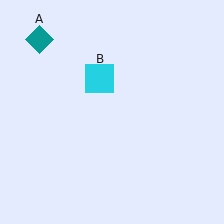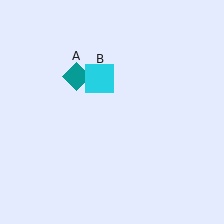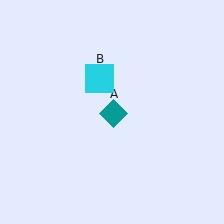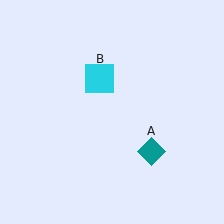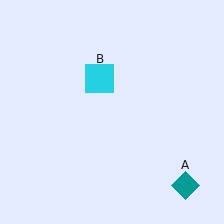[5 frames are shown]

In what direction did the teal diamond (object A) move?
The teal diamond (object A) moved down and to the right.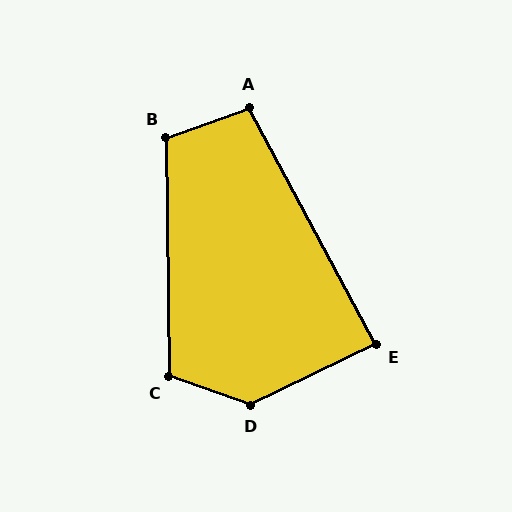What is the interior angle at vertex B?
Approximately 109 degrees (obtuse).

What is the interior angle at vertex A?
Approximately 98 degrees (obtuse).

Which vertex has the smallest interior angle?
E, at approximately 88 degrees.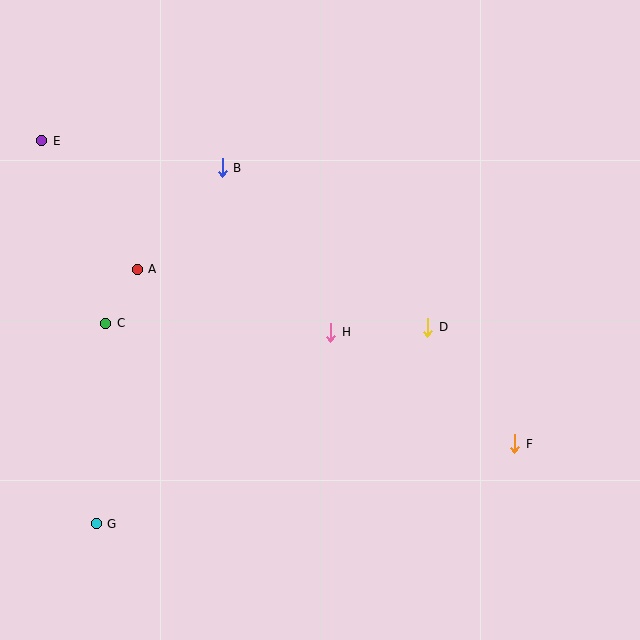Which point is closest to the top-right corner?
Point D is closest to the top-right corner.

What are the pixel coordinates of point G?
Point G is at (96, 524).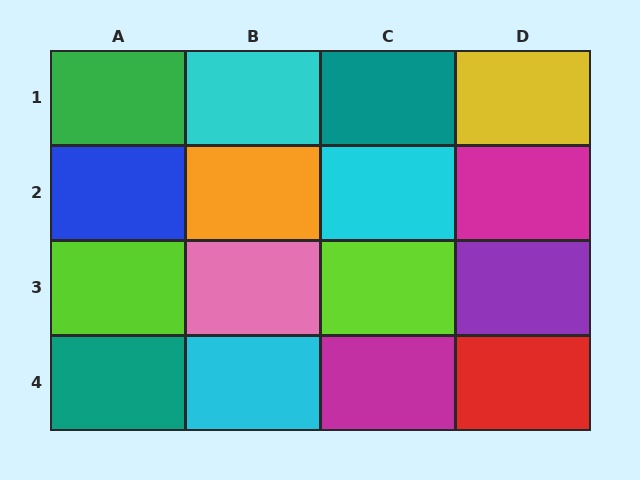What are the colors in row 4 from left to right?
Teal, cyan, magenta, red.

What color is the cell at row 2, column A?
Blue.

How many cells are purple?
1 cell is purple.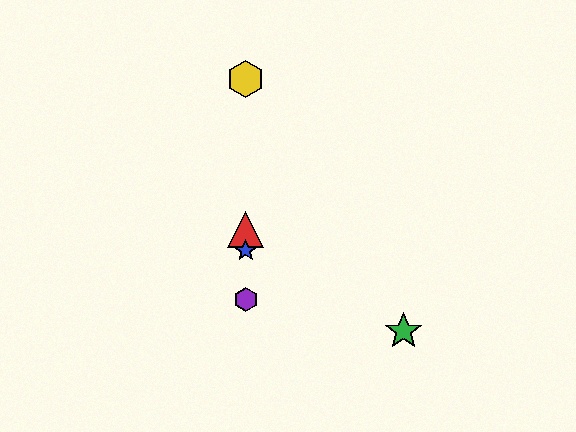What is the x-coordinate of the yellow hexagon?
The yellow hexagon is at x≈246.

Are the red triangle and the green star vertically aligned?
No, the red triangle is at x≈246 and the green star is at x≈403.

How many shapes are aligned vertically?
4 shapes (the red triangle, the blue star, the yellow hexagon, the purple hexagon) are aligned vertically.